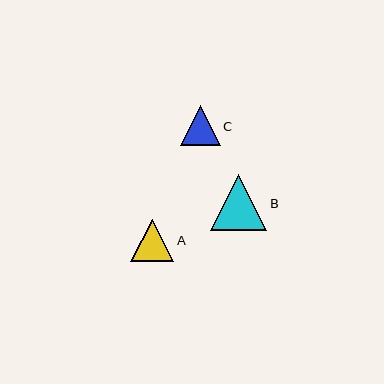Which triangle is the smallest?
Triangle C is the smallest with a size of approximately 40 pixels.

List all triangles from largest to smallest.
From largest to smallest: B, A, C.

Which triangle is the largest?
Triangle B is the largest with a size of approximately 56 pixels.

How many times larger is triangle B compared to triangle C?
Triangle B is approximately 1.4 times the size of triangle C.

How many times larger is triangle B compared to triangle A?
Triangle B is approximately 1.3 times the size of triangle A.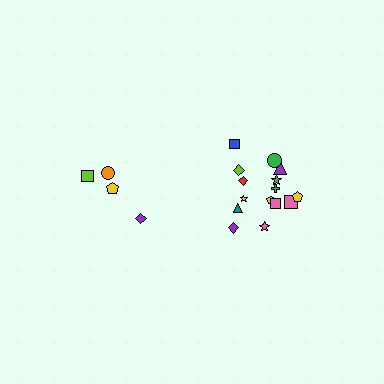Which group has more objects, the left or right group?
The right group.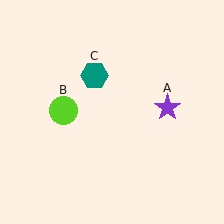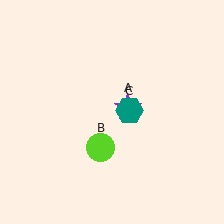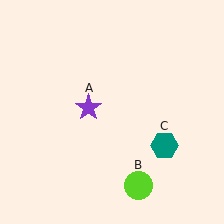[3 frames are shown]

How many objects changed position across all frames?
3 objects changed position: purple star (object A), lime circle (object B), teal hexagon (object C).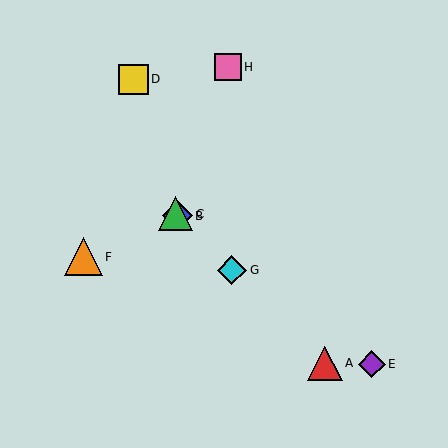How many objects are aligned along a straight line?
4 objects (A, B, C, G) are aligned along a straight line.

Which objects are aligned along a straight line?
Objects A, B, C, G are aligned along a straight line.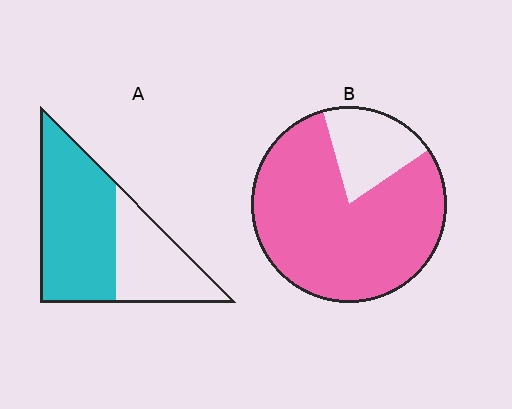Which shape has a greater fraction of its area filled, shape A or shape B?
Shape B.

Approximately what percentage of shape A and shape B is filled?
A is approximately 60% and B is approximately 80%.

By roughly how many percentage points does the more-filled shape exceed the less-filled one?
By roughly 20 percentage points (B over A).